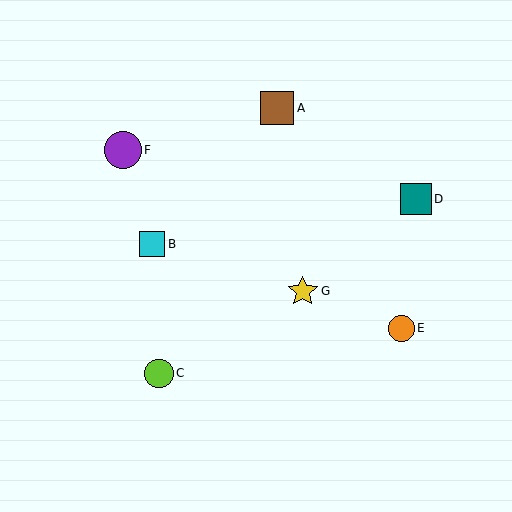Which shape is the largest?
The purple circle (labeled F) is the largest.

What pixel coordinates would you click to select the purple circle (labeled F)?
Click at (123, 150) to select the purple circle F.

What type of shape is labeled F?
Shape F is a purple circle.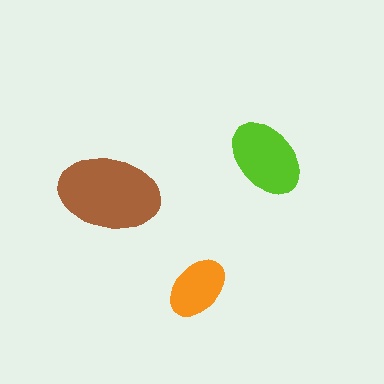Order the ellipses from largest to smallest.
the brown one, the lime one, the orange one.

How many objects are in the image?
There are 3 objects in the image.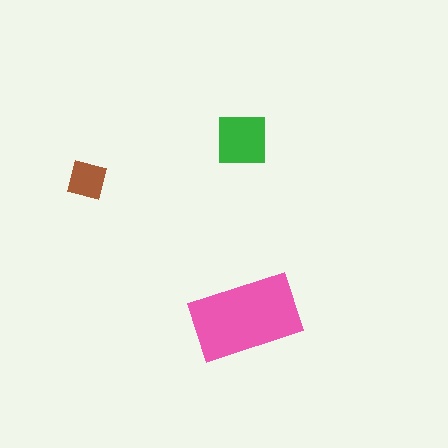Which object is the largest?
The pink rectangle.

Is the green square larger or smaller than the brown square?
Larger.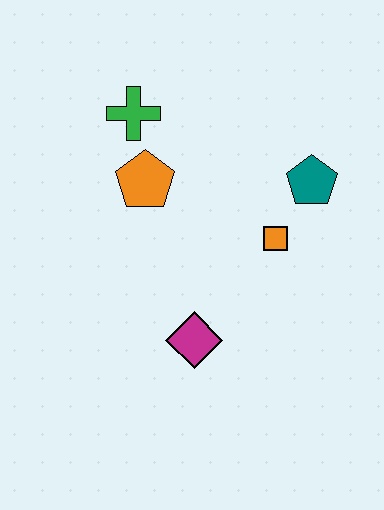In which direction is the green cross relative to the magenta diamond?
The green cross is above the magenta diamond.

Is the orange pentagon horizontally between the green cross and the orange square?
Yes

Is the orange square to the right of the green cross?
Yes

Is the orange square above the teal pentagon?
No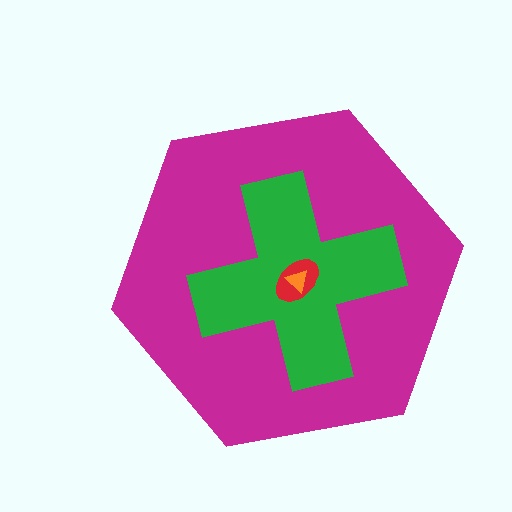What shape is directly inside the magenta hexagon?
The green cross.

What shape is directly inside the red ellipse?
The orange triangle.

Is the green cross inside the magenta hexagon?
Yes.